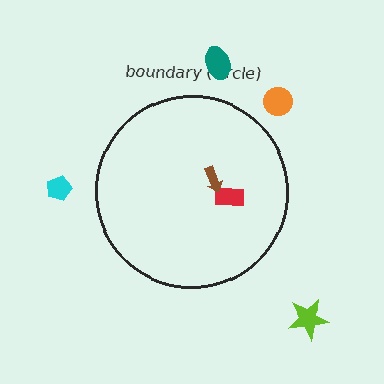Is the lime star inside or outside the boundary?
Outside.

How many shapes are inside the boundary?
2 inside, 4 outside.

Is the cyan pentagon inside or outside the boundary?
Outside.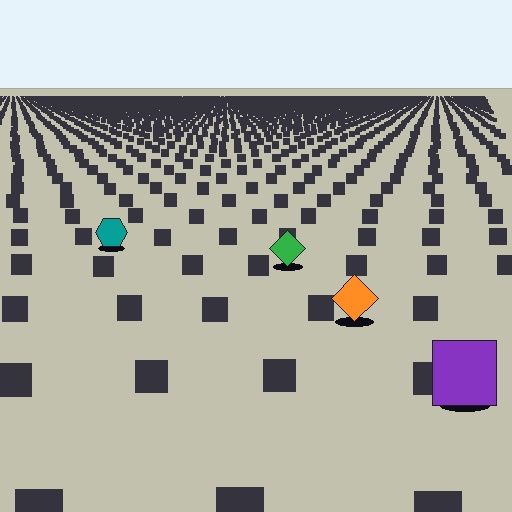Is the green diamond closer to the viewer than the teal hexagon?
Yes. The green diamond is closer — you can tell from the texture gradient: the ground texture is coarser near it.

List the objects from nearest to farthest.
From nearest to farthest: the purple square, the orange diamond, the green diamond, the teal hexagon.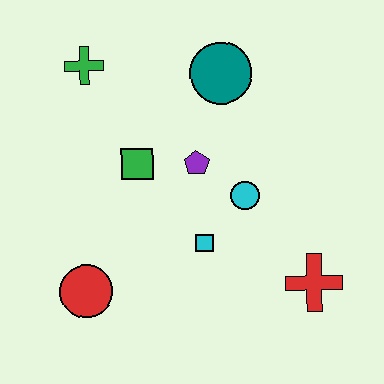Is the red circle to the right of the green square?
No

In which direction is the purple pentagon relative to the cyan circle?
The purple pentagon is to the left of the cyan circle.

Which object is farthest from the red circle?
The teal circle is farthest from the red circle.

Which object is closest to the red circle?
The cyan square is closest to the red circle.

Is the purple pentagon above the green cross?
No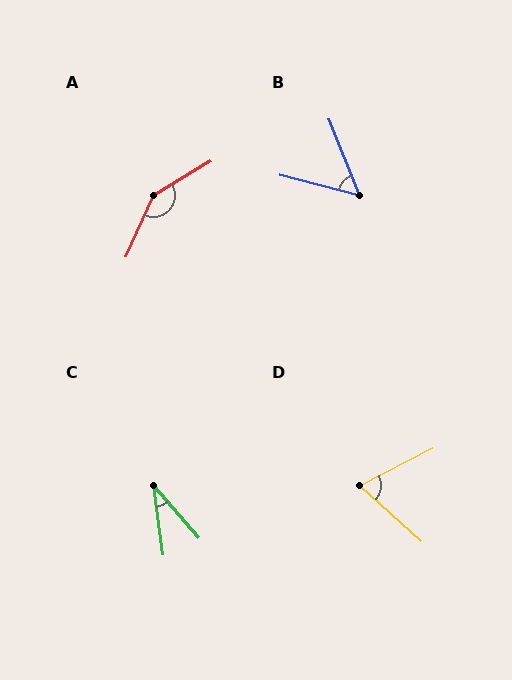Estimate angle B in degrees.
Approximately 54 degrees.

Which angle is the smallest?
C, at approximately 33 degrees.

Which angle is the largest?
A, at approximately 145 degrees.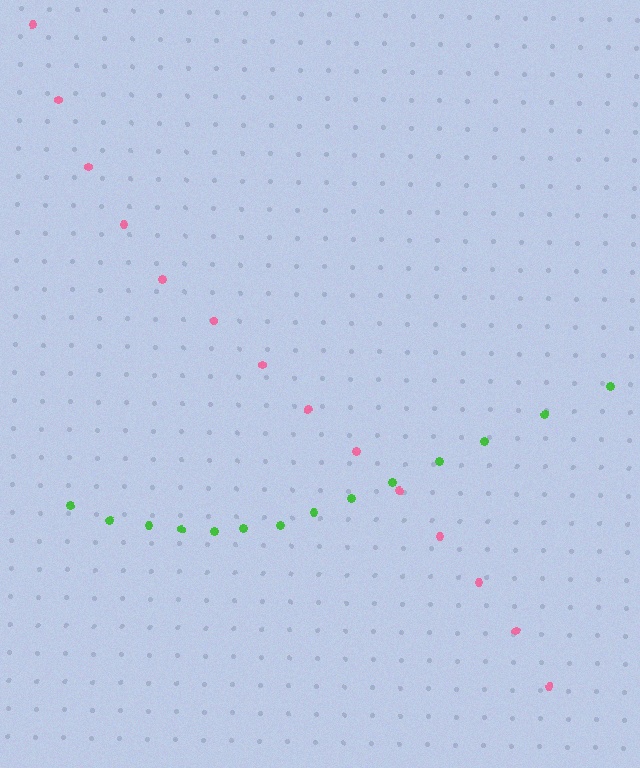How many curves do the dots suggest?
There are 2 distinct paths.